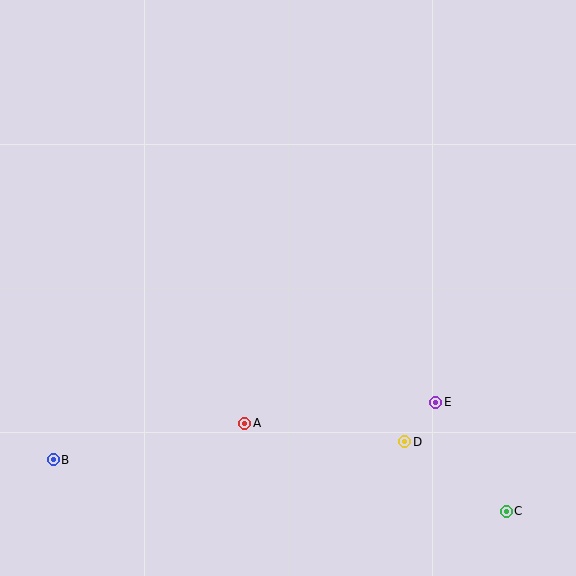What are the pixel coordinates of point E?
Point E is at (436, 402).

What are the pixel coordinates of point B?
Point B is at (53, 460).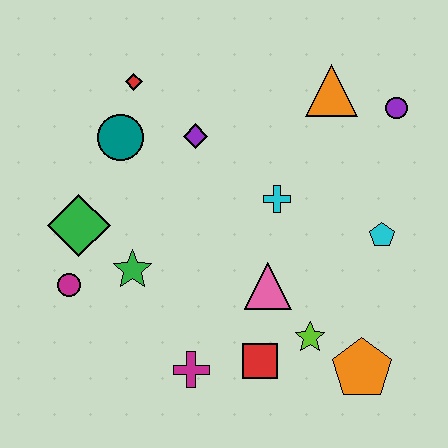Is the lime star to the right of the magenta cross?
Yes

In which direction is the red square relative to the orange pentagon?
The red square is to the left of the orange pentagon.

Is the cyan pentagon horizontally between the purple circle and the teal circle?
Yes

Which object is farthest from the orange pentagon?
The red diamond is farthest from the orange pentagon.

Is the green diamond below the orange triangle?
Yes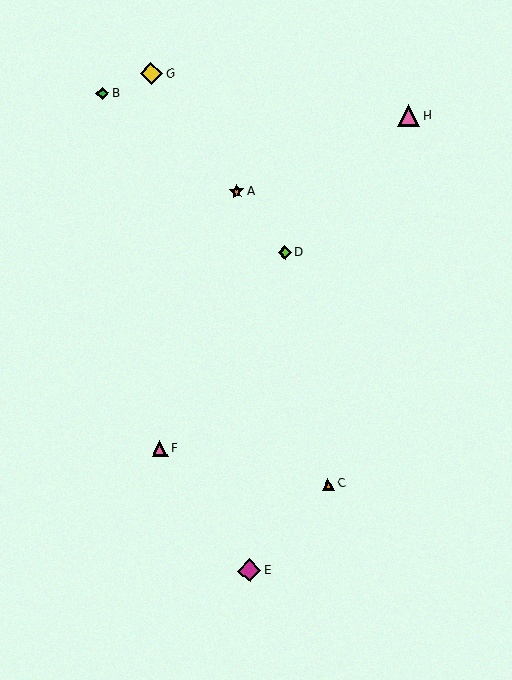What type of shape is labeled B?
Shape B is a green diamond.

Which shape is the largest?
The magenta diamond (labeled E) is the largest.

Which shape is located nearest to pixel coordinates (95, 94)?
The green diamond (labeled B) at (103, 93) is nearest to that location.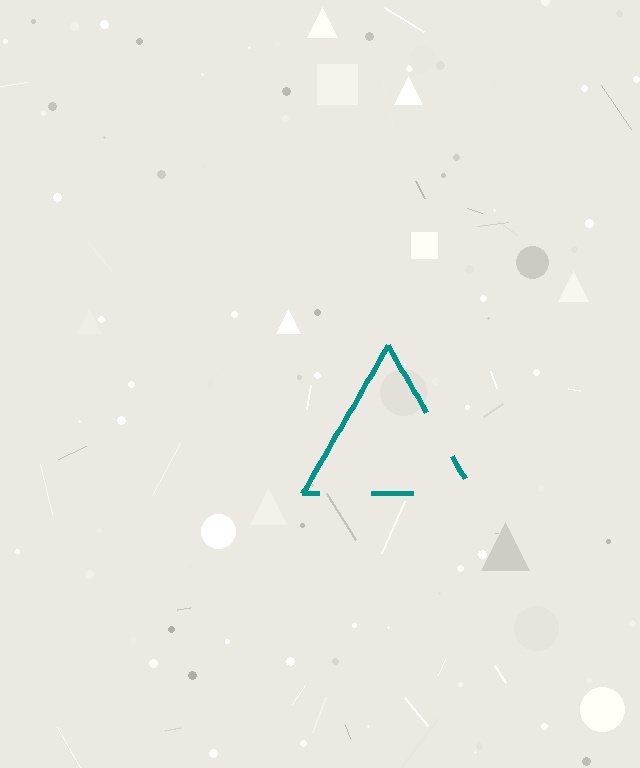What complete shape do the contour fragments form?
The contour fragments form a triangle.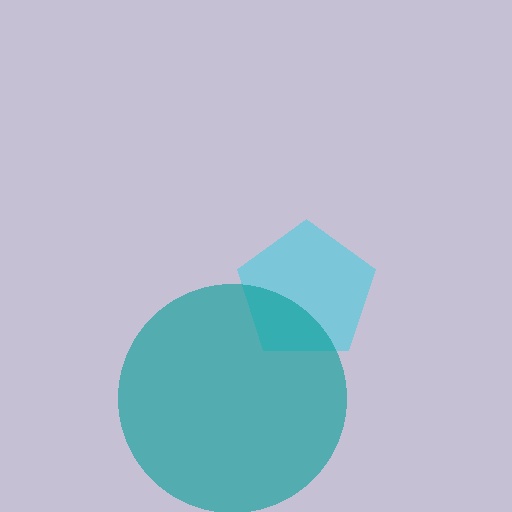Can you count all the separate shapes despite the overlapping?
Yes, there are 2 separate shapes.